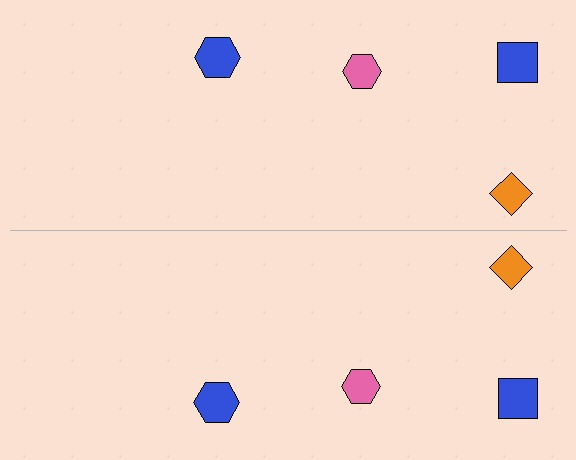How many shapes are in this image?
There are 8 shapes in this image.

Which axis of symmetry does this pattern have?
The pattern has a horizontal axis of symmetry running through the center of the image.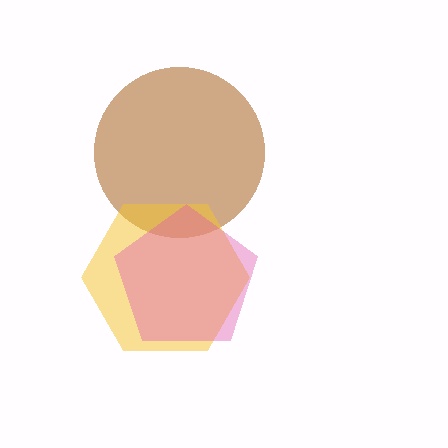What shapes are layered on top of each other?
The layered shapes are: a brown circle, a yellow hexagon, a pink pentagon.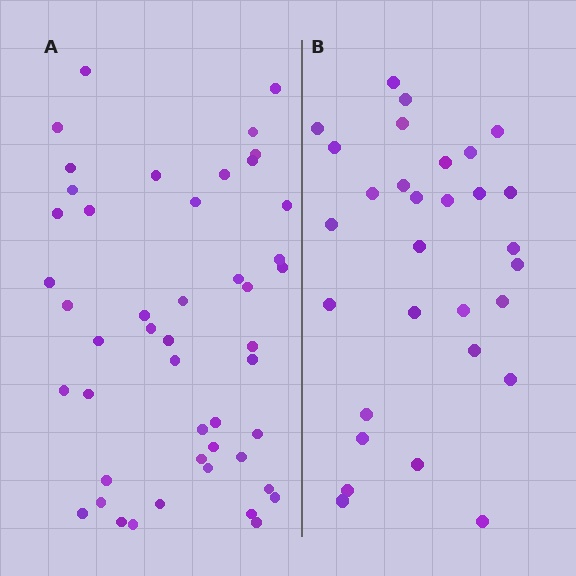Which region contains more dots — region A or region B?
Region A (the left region) has more dots.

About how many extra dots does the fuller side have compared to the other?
Region A has approximately 15 more dots than region B.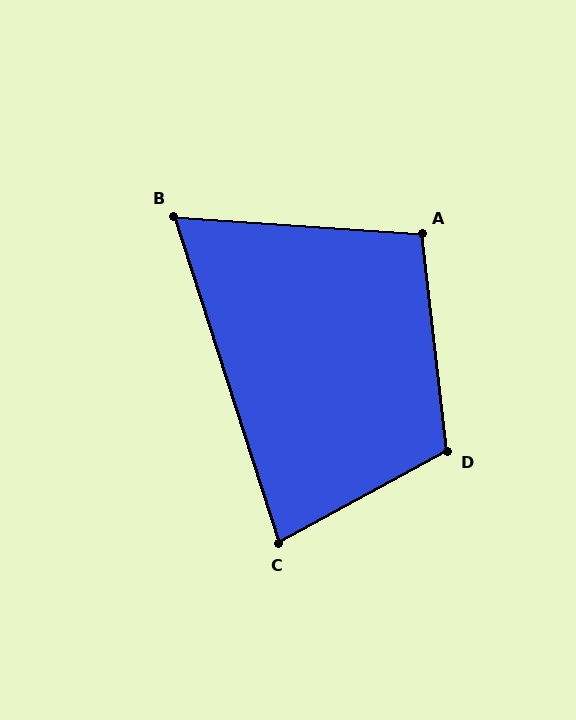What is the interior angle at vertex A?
Approximately 101 degrees (obtuse).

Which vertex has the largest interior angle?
D, at approximately 112 degrees.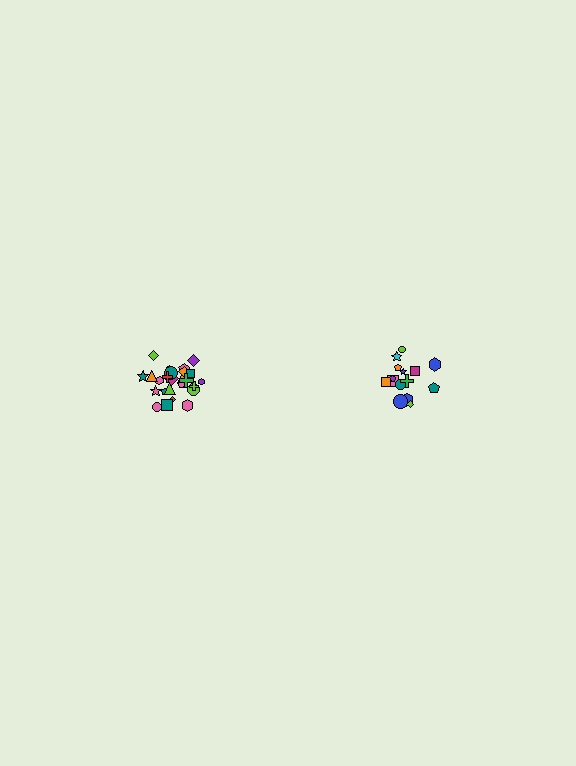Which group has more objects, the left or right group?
The left group.